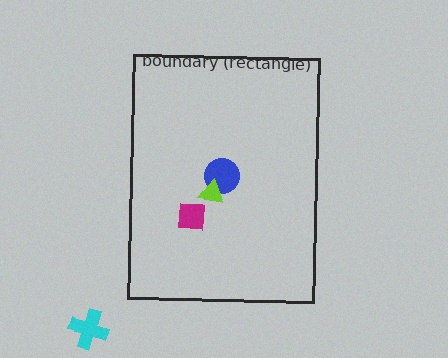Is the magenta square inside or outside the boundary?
Inside.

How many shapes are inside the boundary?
3 inside, 1 outside.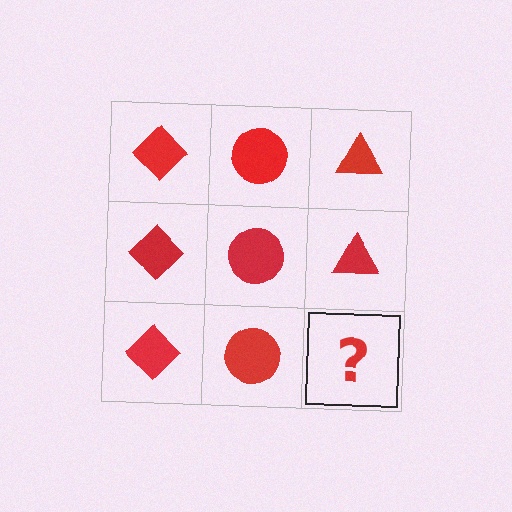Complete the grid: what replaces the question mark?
The question mark should be replaced with a red triangle.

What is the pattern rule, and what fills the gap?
The rule is that each column has a consistent shape. The gap should be filled with a red triangle.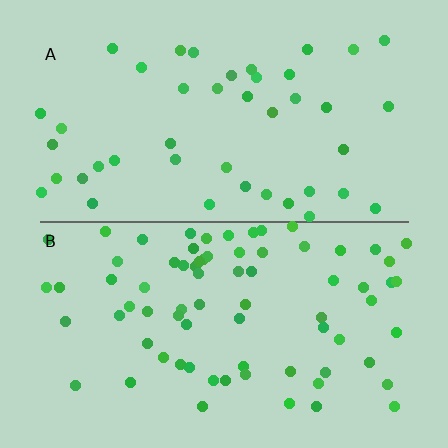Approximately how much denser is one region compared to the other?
Approximately 1.7× — region B over region A.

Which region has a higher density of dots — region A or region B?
B (the bottom).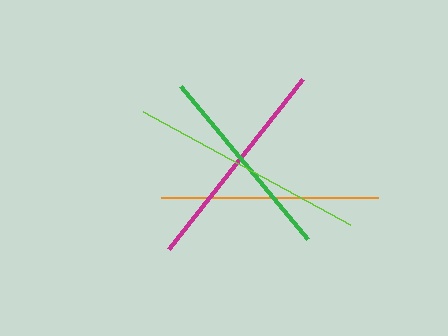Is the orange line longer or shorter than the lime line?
The lime line is longer than the orange line.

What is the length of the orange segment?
The orange segment is approximately 217 pixels long.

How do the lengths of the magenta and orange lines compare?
The magenta and orange lines are approximately the same length.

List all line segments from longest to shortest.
From longest to shortest: lime, magenta, orange, green.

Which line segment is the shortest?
The green line is the shortest at approximately 198 pixels.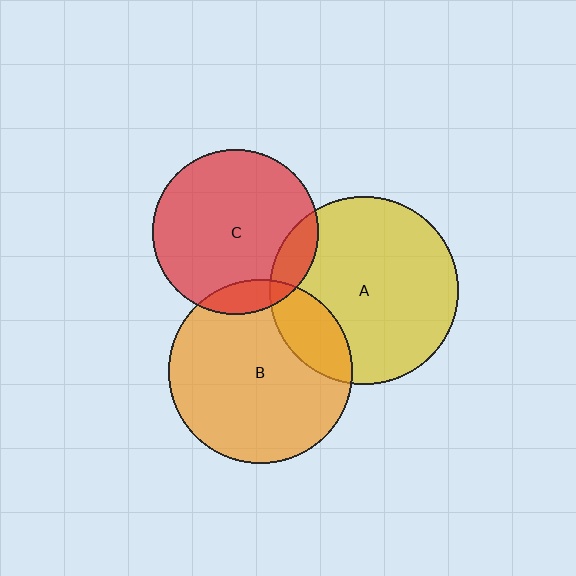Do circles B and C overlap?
Yes.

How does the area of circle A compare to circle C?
Approximately 1.3 times.